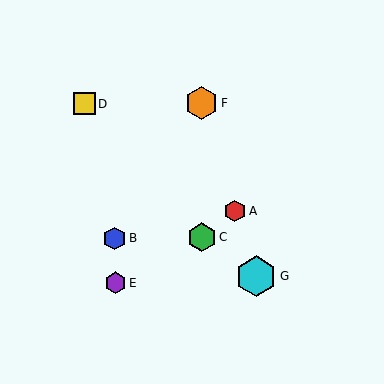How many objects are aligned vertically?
2 objects (C, F) are aligned vertically.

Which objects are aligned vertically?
Objects C, F are aligned vertically.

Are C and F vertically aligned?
Yes, both are at x≈202.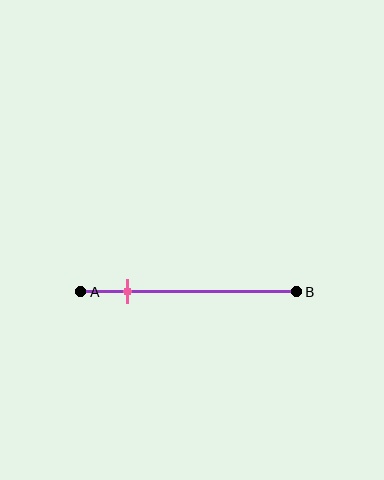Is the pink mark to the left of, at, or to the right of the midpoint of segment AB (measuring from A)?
The pink mark is to the left of the midpoint of segment AB.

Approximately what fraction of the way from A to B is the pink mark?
The pink mark is approximately 20% of the way from A to B.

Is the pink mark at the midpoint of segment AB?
No, the mark is at about 20% from A, not at the 50% midpoint.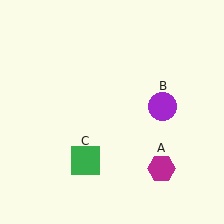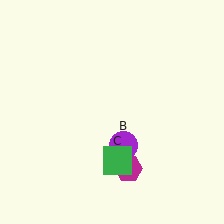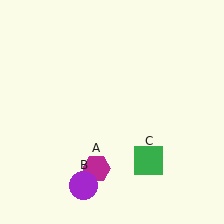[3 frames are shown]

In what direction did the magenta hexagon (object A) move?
The magenta hexagon (object A) moved left.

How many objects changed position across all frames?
3 objects changed position: magenta hexagon (object A), purple circle (object B), green square (object C).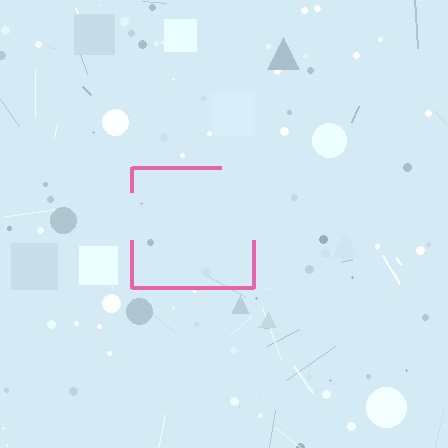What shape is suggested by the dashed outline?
The dashed outline suggests a square.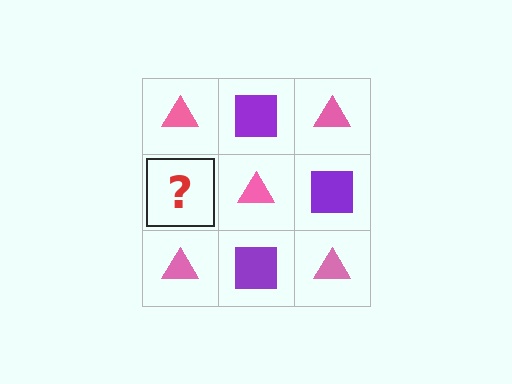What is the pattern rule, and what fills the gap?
The rule is that it alternates pink triangle and purple square in a checkerboard pattern. The gap should be filled with a purple square.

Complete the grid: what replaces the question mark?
The question mark should be replaced with a purple square.